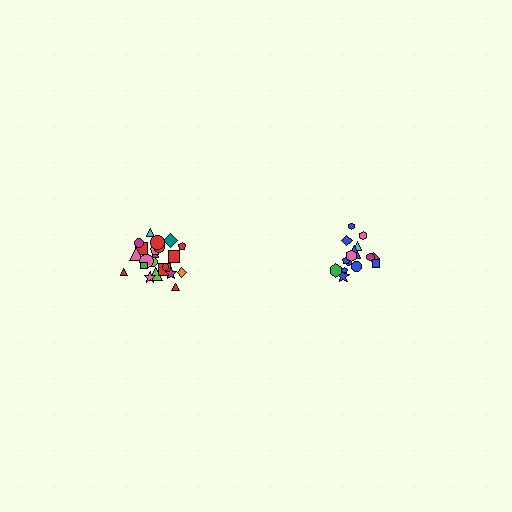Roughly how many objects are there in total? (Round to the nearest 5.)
Roughly 35 objects in total.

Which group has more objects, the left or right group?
The left group.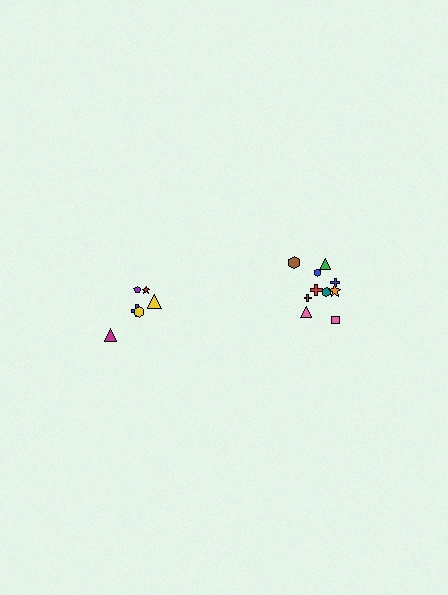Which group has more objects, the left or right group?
The right group.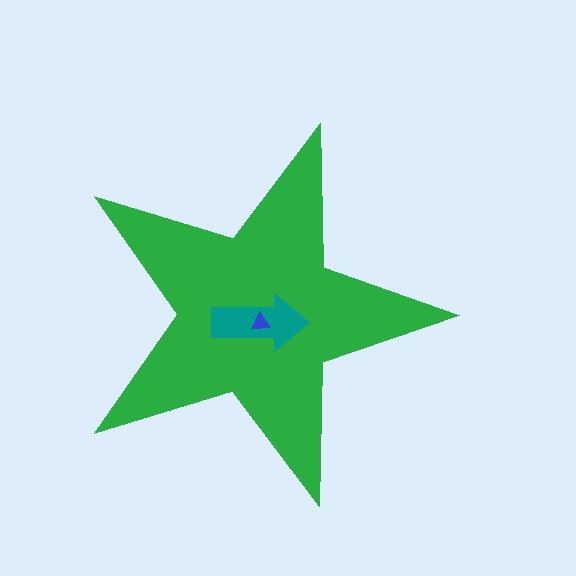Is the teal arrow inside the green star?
Yes.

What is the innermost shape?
The blue triangle.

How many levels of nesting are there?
3.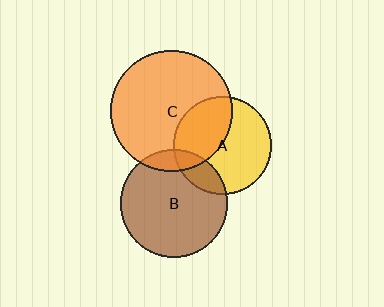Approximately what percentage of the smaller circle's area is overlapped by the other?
Approximately 15%.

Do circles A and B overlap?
Yes.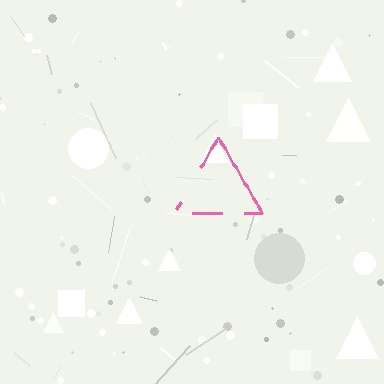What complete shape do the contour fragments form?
The contour fragments form a triangle.